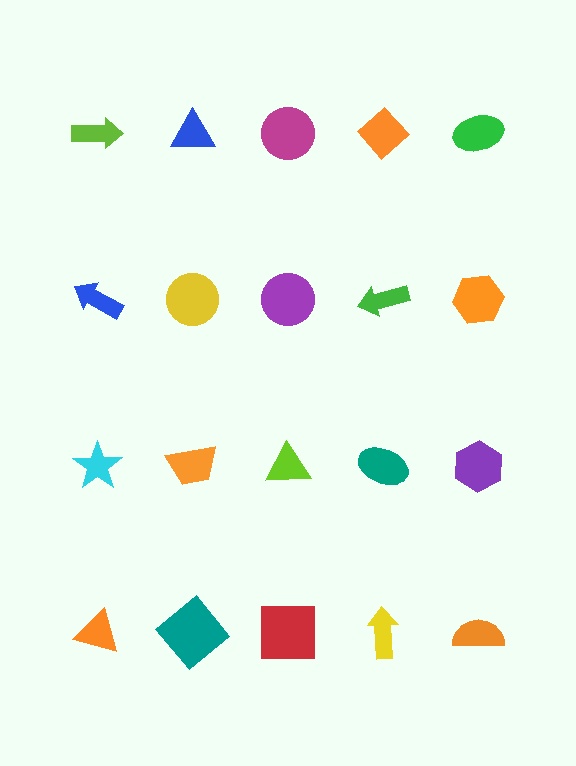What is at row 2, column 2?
A yellow circle.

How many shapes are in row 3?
5 shapes.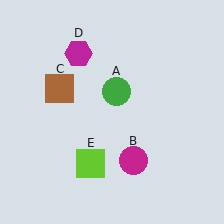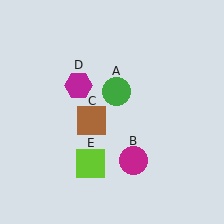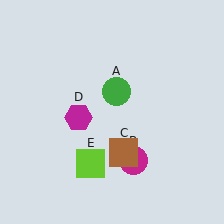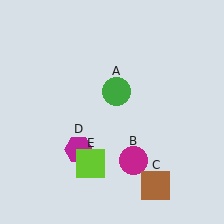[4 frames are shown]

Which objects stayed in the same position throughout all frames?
Green circle (object A) and magenta circle (object B) and lime square (object E) remained stationary.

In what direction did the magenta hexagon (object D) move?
The magenta hexagon (object D) moved down.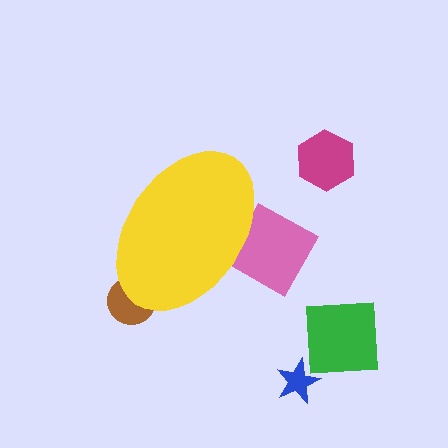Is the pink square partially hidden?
Yes, the pink square is partially hidden behind the yellow ellipse.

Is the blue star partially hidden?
No, the blue star is fully visible.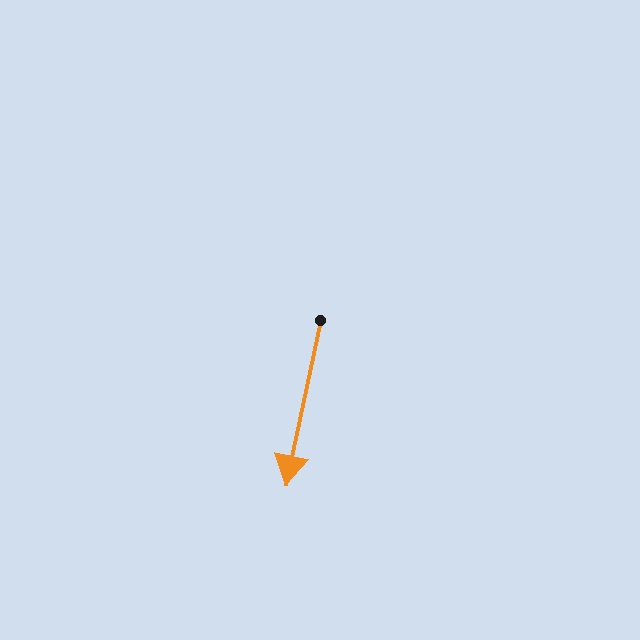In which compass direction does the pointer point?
South.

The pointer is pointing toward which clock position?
Roughly 6 o'clock.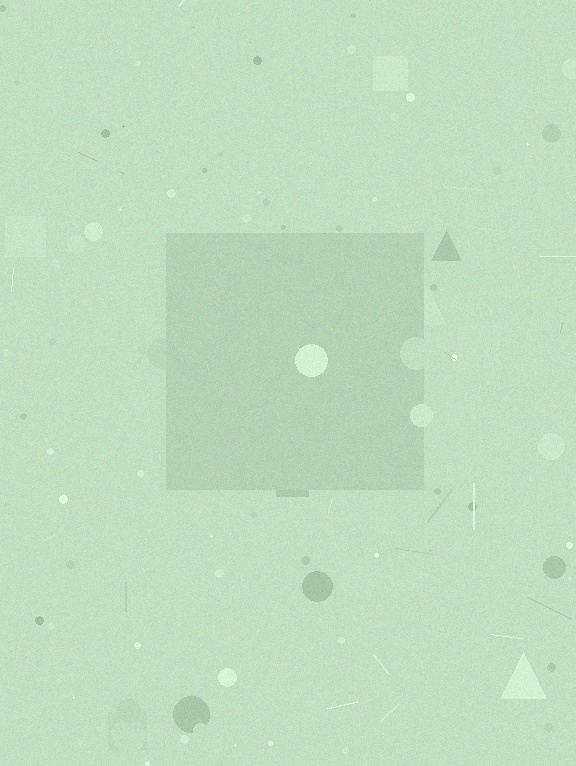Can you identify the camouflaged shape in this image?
The camouflaged shape is a square.